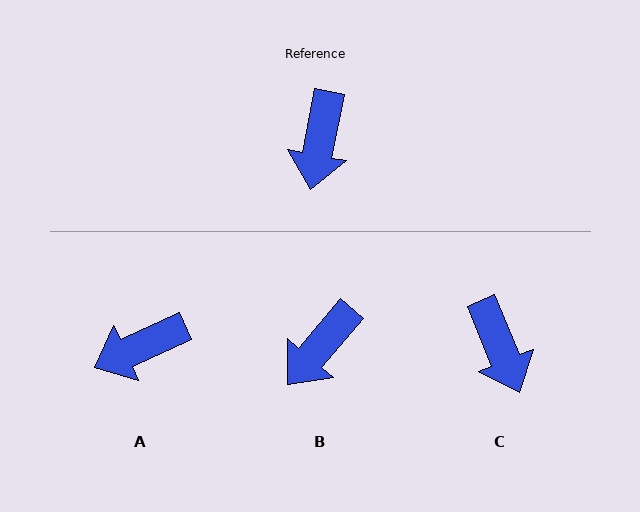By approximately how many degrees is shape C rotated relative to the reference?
Approximately 33 degrees counter-clockwise.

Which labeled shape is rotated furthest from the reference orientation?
A, about 54 degrees away.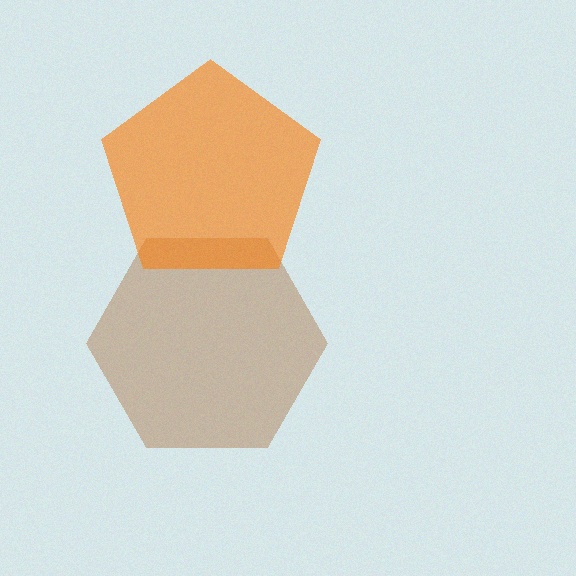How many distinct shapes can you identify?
There are 2 distinct shapes: a brown hexagon, an orange pentagon.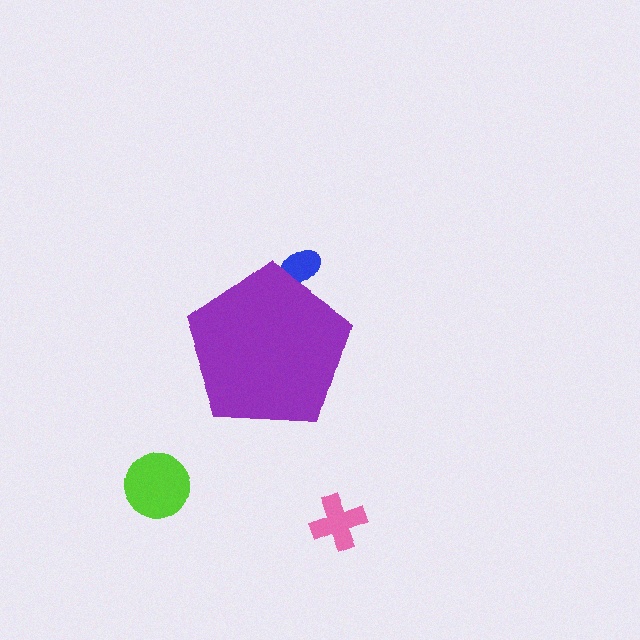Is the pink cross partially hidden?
No, the pink cross is fully visible.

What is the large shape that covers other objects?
A purple pentagon.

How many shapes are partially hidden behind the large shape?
1 shape is partially hidden.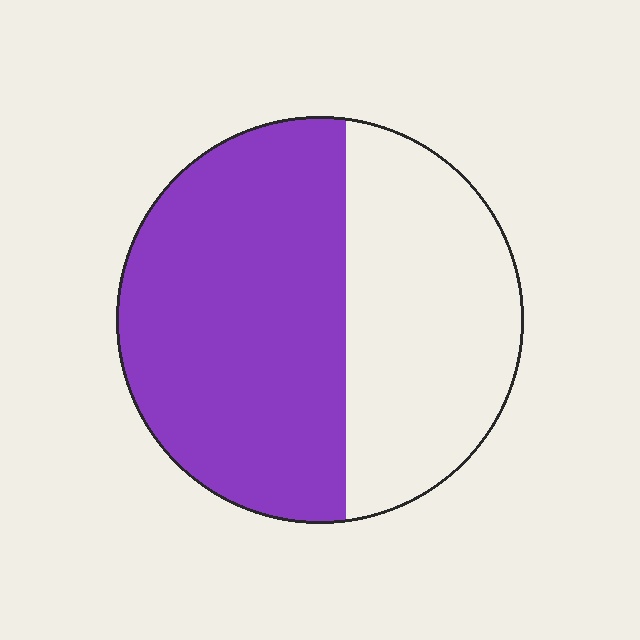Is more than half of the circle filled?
Yes.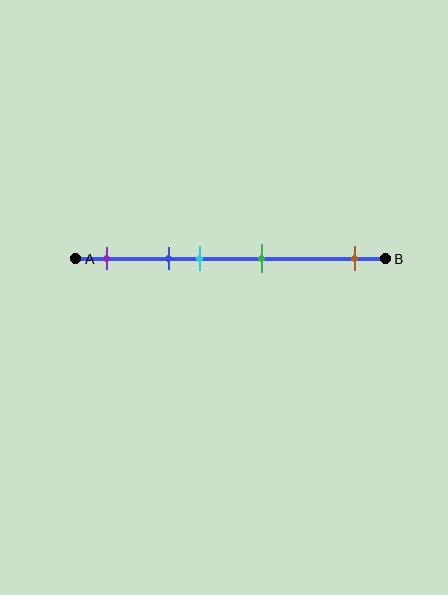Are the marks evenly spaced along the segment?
No, the marks are not evenly spaced.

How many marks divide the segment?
There are 5 marks dividing the segment.